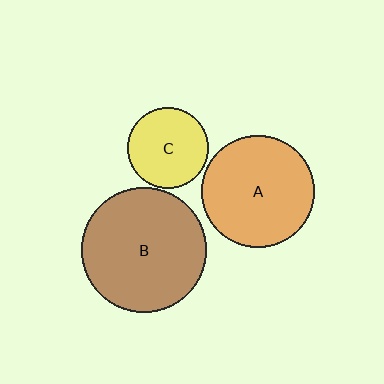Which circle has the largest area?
Circle B (brown).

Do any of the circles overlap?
No, none of the circles overlap.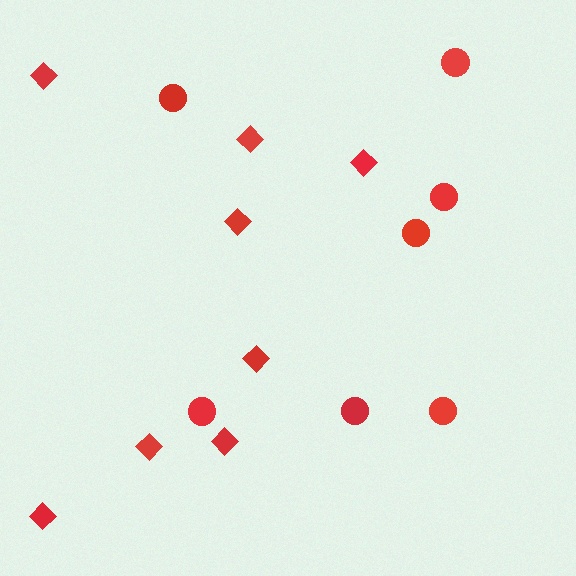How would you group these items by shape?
There are 2 groups: one group of circles (7) and one group of diamonds (8).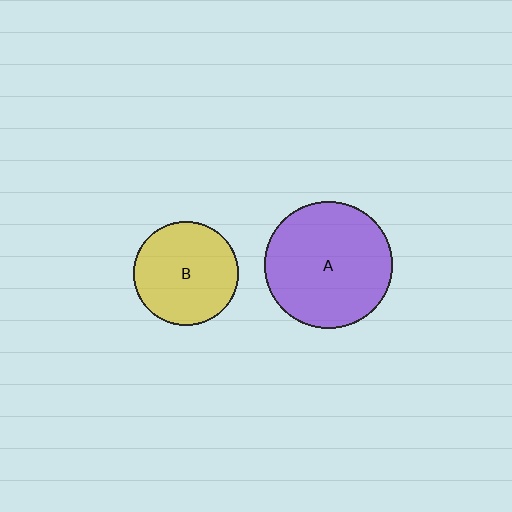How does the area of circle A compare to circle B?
Approximately 1.5 times.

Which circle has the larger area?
Circle A (purple).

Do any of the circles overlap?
No, none of the circles overlap.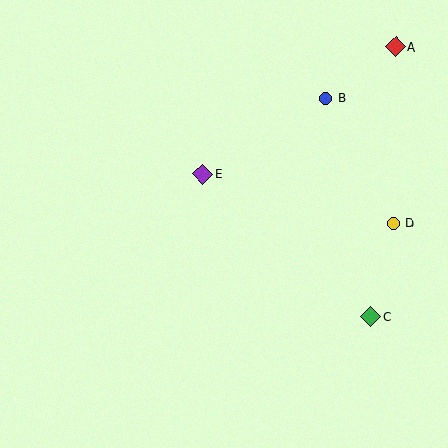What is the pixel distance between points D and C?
The distance between D and C is 96 pixels.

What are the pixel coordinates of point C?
Point C is at (371, 317).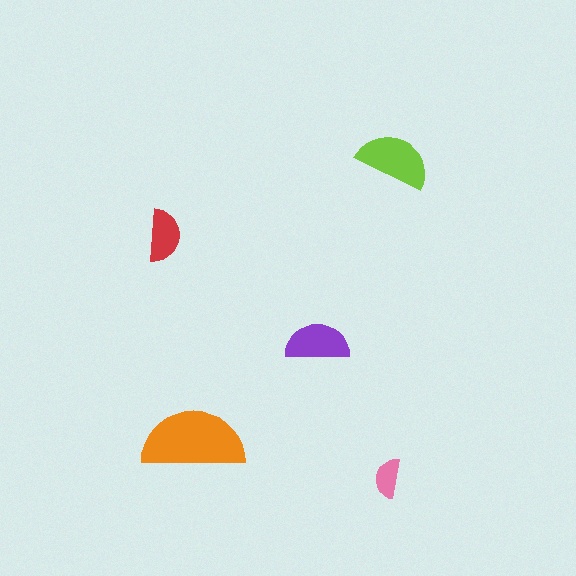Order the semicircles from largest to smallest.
the orange one, the lime one, the purple one, the red one, the pink one.